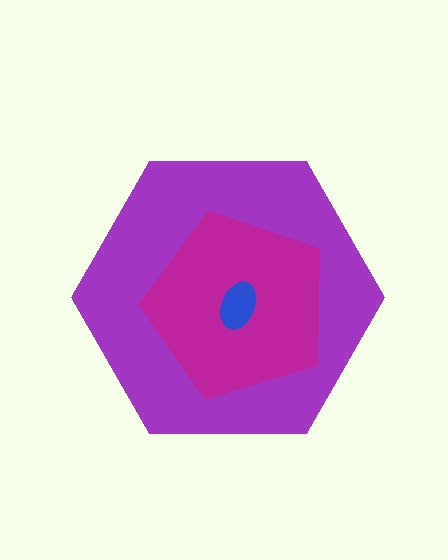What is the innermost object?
The blue ellipse.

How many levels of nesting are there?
3.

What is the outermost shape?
The purple hexagon.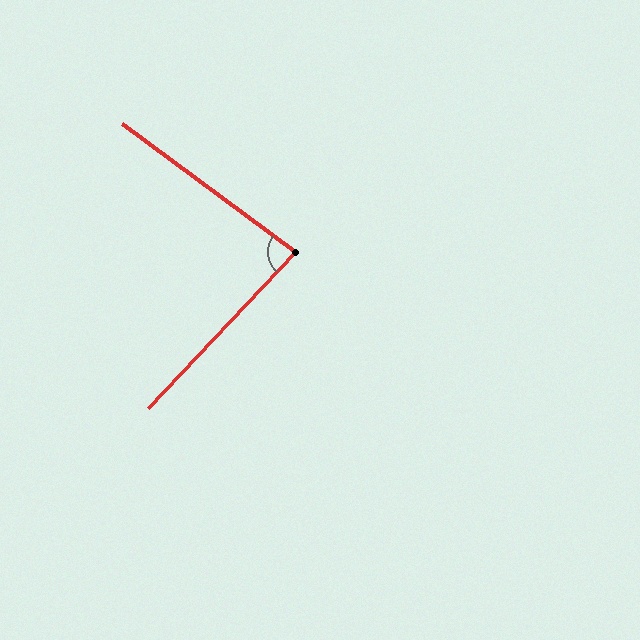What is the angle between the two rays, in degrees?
Approximately 84 degrees.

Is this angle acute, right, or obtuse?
It is acute.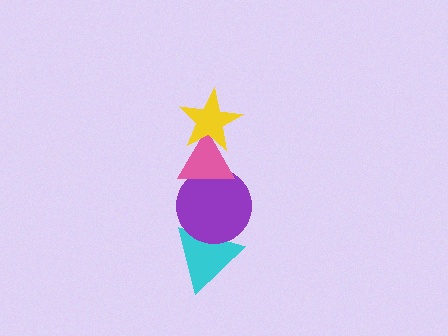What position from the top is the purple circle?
The purple circle is 3rd from the top.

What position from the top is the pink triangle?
The pink triangle is 2nd from the top.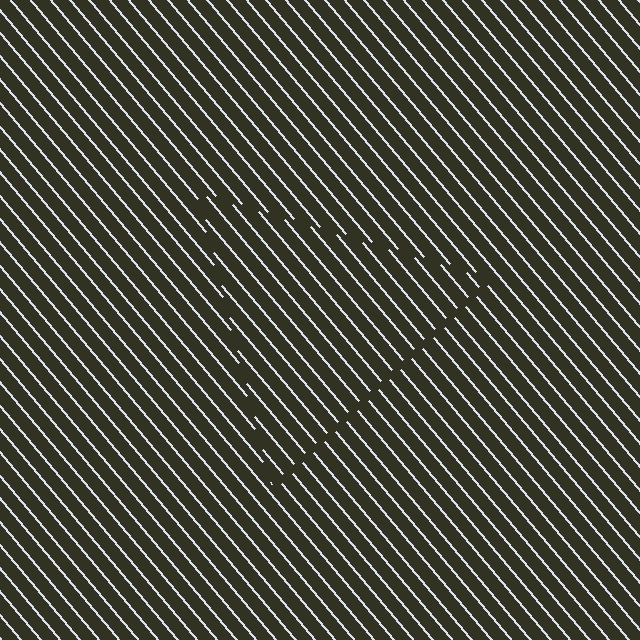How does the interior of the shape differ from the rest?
The interior of the shape contains the same grating, shifted by half a period — the contour is defined by the phase discontinuity where line-ends from the inner and outer gratings abut.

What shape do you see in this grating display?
An illusory triangle. The interior of the shape contains the same grating, shifted by half a period — the contour is defined by the phase discontinuity where line-ends from the inner and outer gratings abut.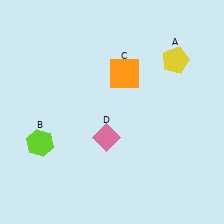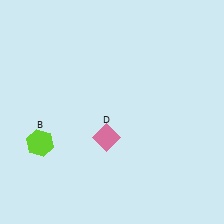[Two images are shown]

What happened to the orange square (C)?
The orange square (C) was removed in Image 2. It was in the top-right area of Image 1.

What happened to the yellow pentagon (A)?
The yellow pentagon (A) was removed in Image 2. It was in the top-right area of Image 1.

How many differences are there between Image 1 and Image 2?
There are 2 differences between the two images.